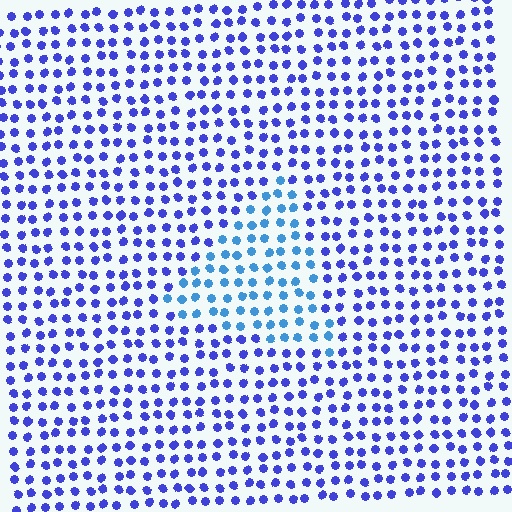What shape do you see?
I see a triangle.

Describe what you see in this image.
The image is filled with small blue elements in a uniform arrangement. A triangle-shaped region is visible where the elements are tinted to a slightly different hue, forming a subtle color boundary.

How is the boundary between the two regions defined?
The boundary is defined purely by a slight shift in hue (about 33 degrees). Spacing, size, and orientation are identical on both sides.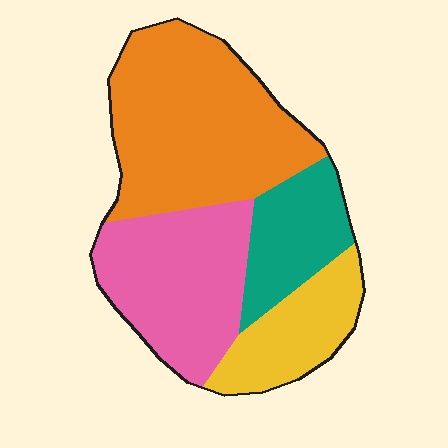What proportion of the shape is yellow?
Yellow takes up about one sixth (1/6) of the shape.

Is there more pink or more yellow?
Pink.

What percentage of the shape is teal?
Teal takes up less than a quarter of the shape.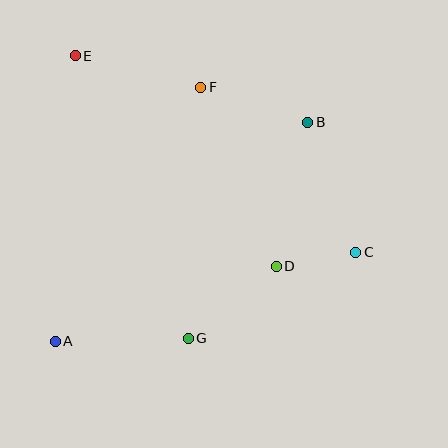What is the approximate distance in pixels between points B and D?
The distance between B and D is approximately 147 pixels.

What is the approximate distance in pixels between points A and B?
The distance between A and B is approximately 334 pixels.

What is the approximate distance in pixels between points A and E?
The distance between A and E is approximately 286 pixels.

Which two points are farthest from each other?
Points C and E are farthest from each other.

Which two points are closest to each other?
Points C and D are closest to each other.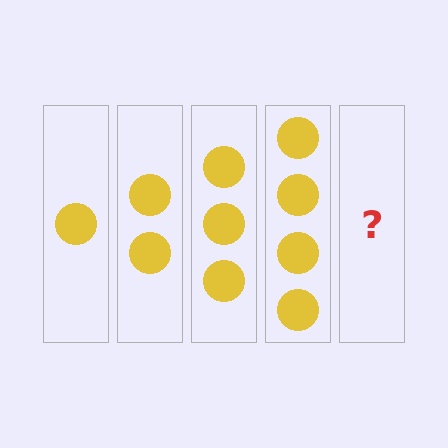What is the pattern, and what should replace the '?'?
The pattern is that each step adds one more circle. The '?' should be 5 circles.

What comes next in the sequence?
The next element should be 5 circles.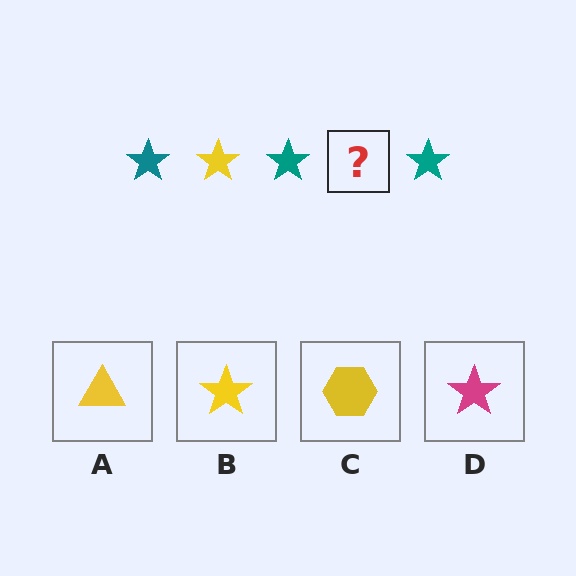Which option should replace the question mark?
Option B.